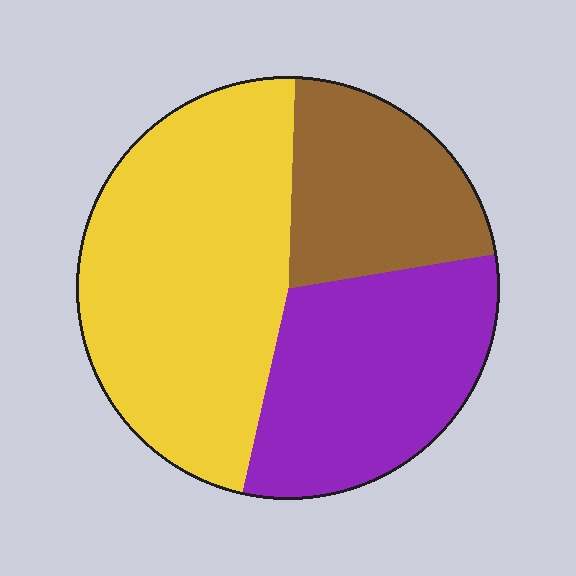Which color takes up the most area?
Yellow, at roughly 45%.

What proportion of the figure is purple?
Purple takes up about one third (1/3) of the figure.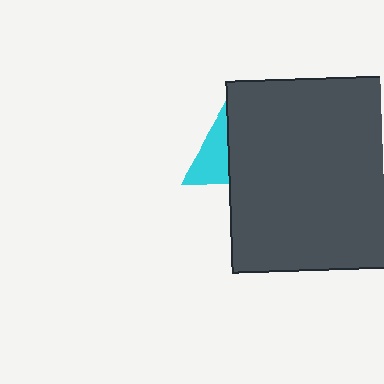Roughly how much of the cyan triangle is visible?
About half of it is visible (roughly 50%).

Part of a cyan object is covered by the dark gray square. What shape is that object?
It is a triangle.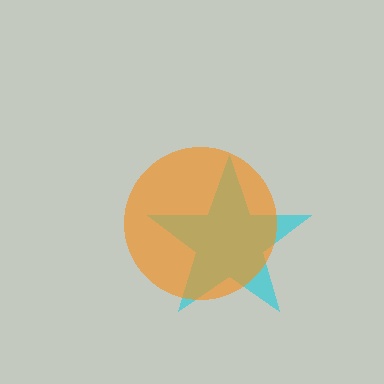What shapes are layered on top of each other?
The layered shapes are: a cyan star, an orange circle.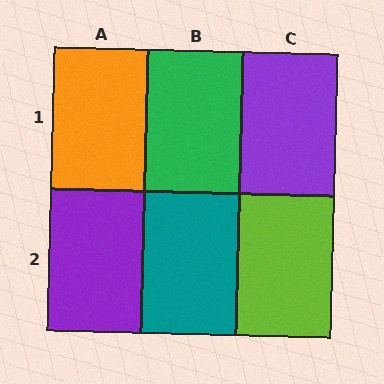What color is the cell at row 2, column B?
Teal.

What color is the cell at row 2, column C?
Lime.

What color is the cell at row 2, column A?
Purple.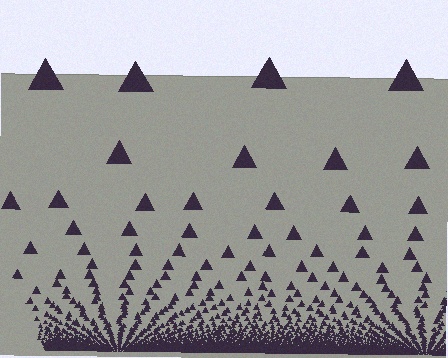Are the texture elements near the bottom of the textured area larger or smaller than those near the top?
Smaller. The gradient is inverted — elements near the bottom are smaller and denser.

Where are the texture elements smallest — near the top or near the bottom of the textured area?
Near the bottom.